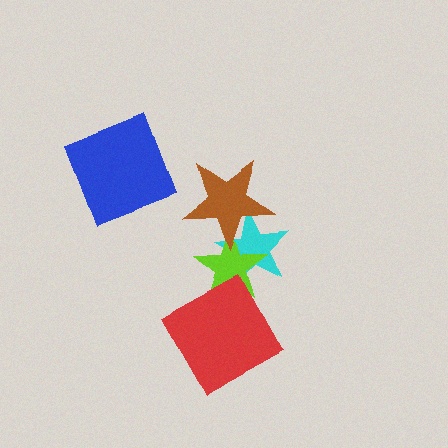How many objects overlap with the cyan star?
2 objects overlap with the cyan star.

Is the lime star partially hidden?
Yes, it is partially covered by another shape.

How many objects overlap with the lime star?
3 objects overlap with the lime star.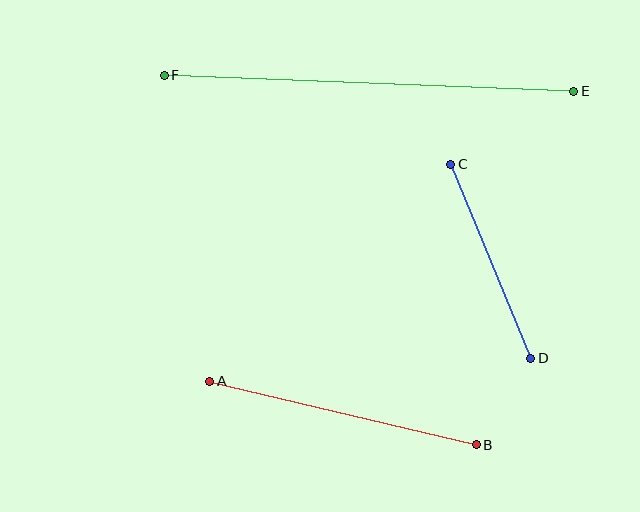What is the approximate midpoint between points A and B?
The midpoint is at approximately (343, 413) pixels.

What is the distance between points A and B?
The distance is approximately 274 pixels.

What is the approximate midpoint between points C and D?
The midpoint is at approximately (491, 261) pixels.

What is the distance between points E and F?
The distance is approximately 410 pixels.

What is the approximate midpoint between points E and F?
The midpoint is at approximately (369, 83) pixels.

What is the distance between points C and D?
The distance is approximately 210 pixels.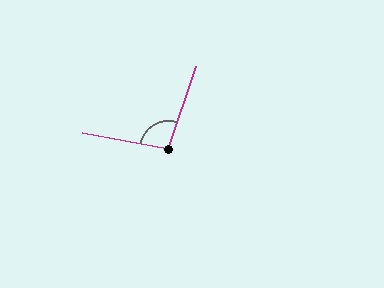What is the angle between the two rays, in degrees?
Approximately 98 degrees.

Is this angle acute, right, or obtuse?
It is obtuse.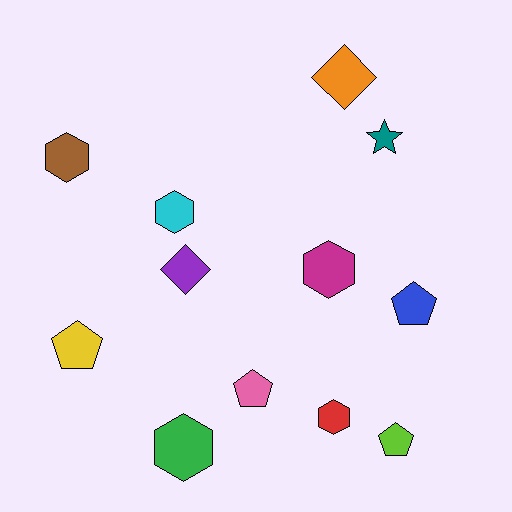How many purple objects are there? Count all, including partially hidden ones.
There is 1 purple object.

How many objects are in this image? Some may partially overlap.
There are 12 objects.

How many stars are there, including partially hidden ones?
There is 1 star.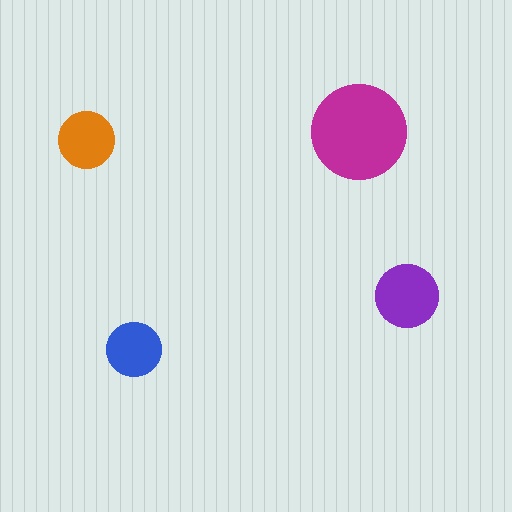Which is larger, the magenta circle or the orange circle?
The magenta one.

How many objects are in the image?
There are 4 objects in the image.